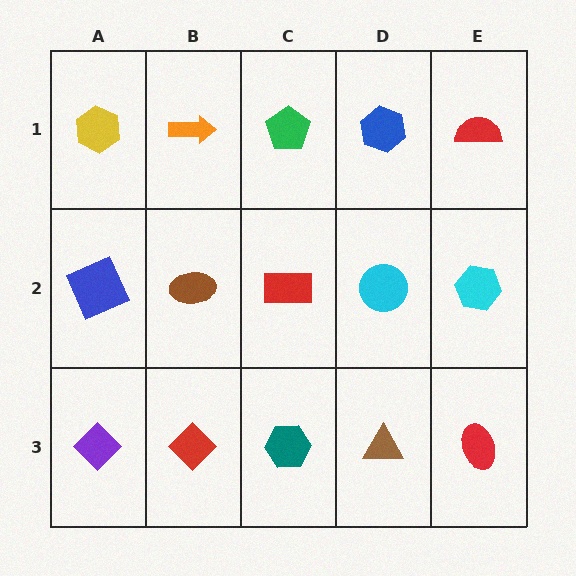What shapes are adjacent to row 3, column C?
A red rectangle (row 2, column C), a red diamond (row 3, column B), a brown triangle (row 3, column D).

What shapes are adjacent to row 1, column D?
A cyan circle (row 2, column D), a green pentagon (row 1, column C), a red semicircle (row 1, column E).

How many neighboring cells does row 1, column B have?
3.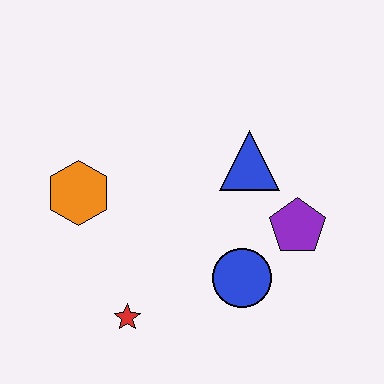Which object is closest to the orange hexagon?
The red star is closest to the orange hexagon.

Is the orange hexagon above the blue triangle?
No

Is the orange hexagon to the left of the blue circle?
Yes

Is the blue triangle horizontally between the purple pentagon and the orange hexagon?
Yes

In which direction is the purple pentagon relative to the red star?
The purple pentagon is to the right of the red star.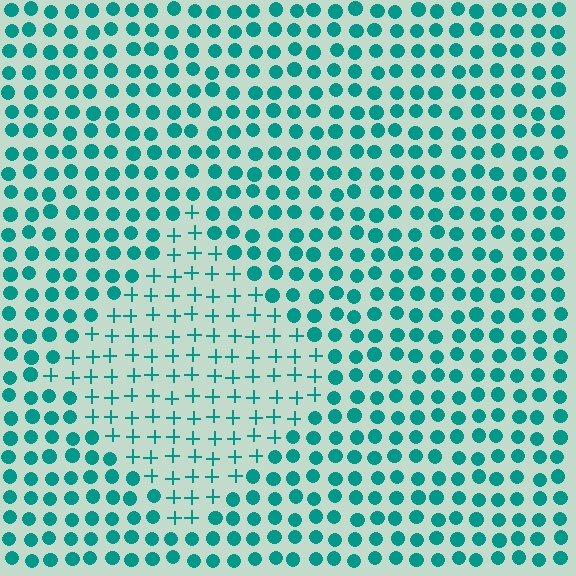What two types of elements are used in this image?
The image uses plus signs inside the diamond region and circles outside it.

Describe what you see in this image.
The image is filled with small teal elements arranged in a uniform grid. A diamond-shaped region contains plus signs, while the surrounding area contains circles. The boundary is defined purely by the change in element shape.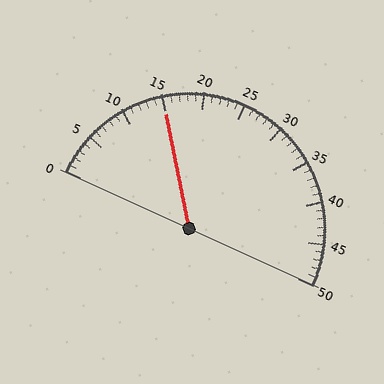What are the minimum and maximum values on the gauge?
The gauge ranges from 0 to 50.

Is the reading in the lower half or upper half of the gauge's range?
The reading is in the lower half of the range (0 to 50).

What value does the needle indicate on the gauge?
The needle indicates approximately 15.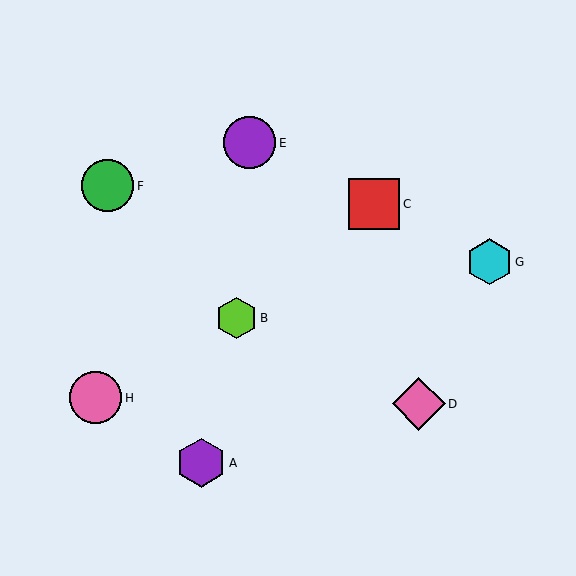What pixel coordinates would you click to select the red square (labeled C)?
Click at (374, 204) to select the red square C.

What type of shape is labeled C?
Shape C is a red square.